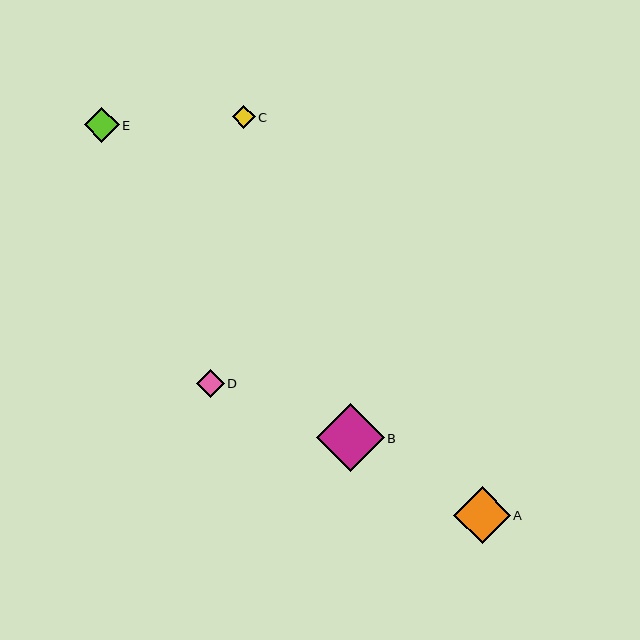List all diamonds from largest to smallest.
From largest to smallest: B, A, E, D, C.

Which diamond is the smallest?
Diamond C is the smallest with a size of approximately 23 pixels.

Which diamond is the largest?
Diamond B is the largest with a size of approximately 68 pixels.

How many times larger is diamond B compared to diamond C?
Diamond B is approximately 3.0 times the size of diamond C.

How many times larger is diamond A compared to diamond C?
Diamond A is approximately 2.4 times the size of diamond C.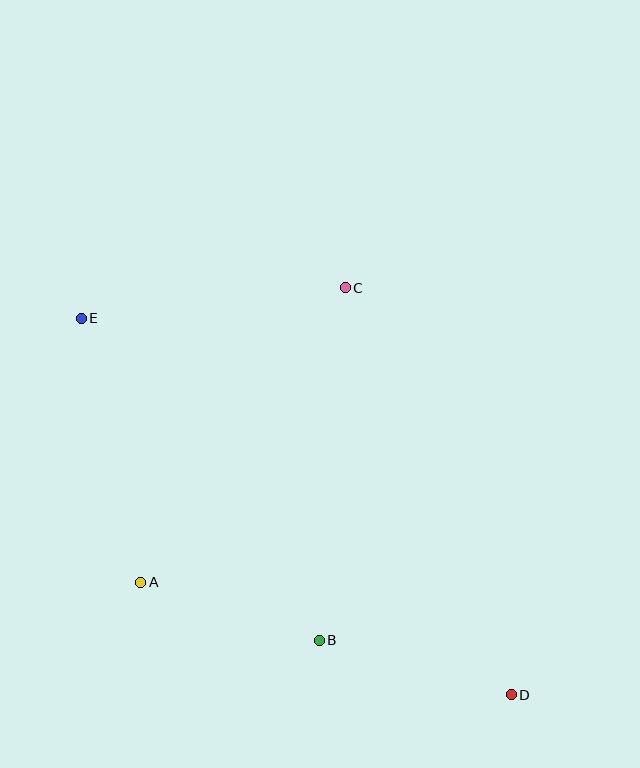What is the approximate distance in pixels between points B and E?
The distance between B and E is approximately 400 pixels.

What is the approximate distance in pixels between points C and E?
The distance between C and E is approximately 266 pixels.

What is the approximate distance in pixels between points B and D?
The distance between B and D is approximately 199 pixels.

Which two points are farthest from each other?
Points D and E are farthest from each other.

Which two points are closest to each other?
Points A and B are closest to each other.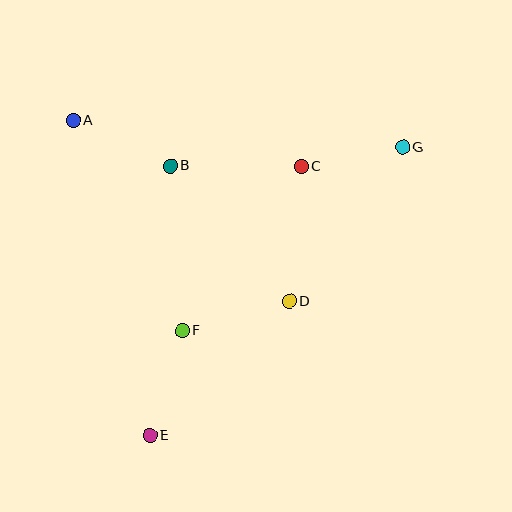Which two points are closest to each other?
Points C and G are closest to each other.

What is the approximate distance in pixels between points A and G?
The distance between A and G is approximately 330 pixels.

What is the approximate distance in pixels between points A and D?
The distance between A and D is approximately 282 pixels.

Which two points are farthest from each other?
Points E and G are farthest from each other.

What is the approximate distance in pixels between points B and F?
The distance between B and F is approximately 165 pixels.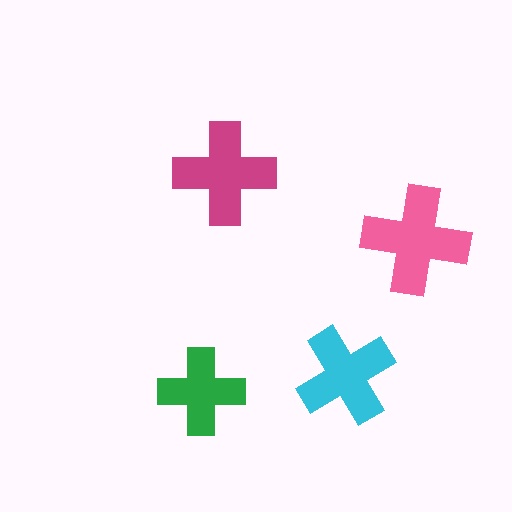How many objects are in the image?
There are 4 objects in the image.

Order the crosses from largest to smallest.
the pink one, the magenta one, the cyan one, the green one.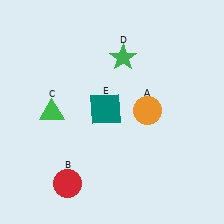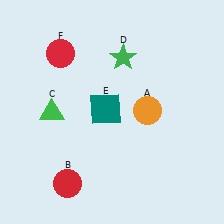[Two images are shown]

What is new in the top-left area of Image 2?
A red circle (F) was added in the top-left area of Image 2.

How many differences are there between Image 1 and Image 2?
There is 1 difference between the two images.